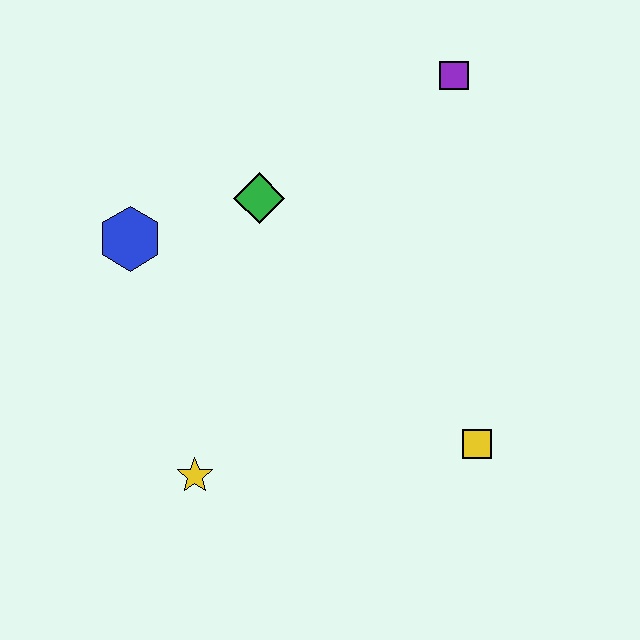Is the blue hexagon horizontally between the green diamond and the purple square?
No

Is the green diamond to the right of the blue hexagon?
Yes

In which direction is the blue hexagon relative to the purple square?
The blue hexagon is to the left of the purple square.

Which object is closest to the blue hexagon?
The green diamond is closest to the blue hexagon.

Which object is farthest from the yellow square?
The blue hexagon is farthest from the yellow square.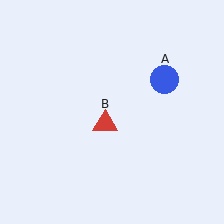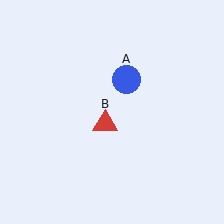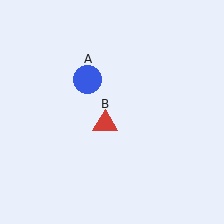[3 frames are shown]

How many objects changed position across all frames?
1 object changed position: blue circle (object A).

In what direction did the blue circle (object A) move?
The blue circle (object A) moved left.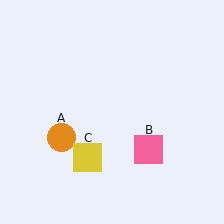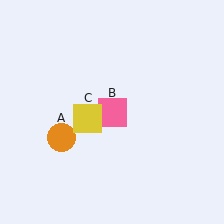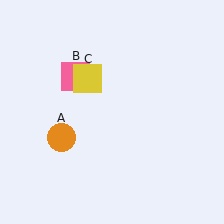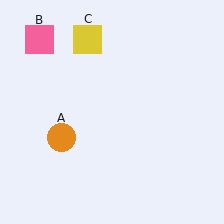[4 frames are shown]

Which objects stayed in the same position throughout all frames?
Orange circle (object A) remained stationary.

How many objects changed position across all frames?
2 objects changed position: pink square (object B), yellow square (object C).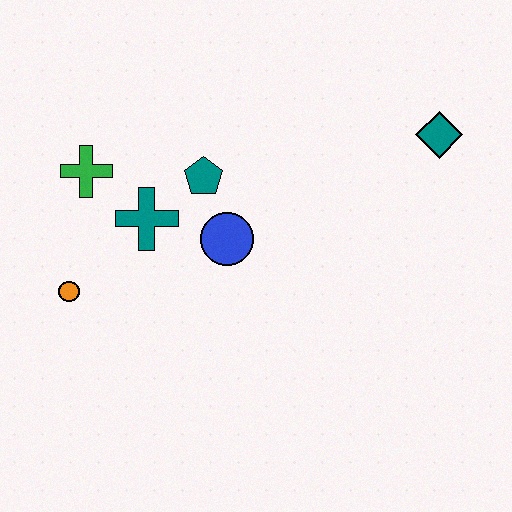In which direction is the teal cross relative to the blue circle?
The teal cross is to the left of the blue circle.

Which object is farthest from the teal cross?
The teal diamond is farthest from the teal cross.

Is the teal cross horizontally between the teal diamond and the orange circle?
Yes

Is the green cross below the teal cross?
No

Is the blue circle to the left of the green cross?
No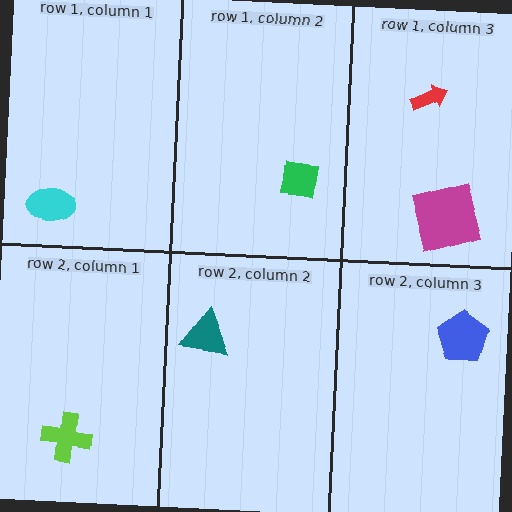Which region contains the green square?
The row 1, column 2 region.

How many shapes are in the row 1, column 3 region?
2.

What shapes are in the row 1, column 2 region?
The green square.